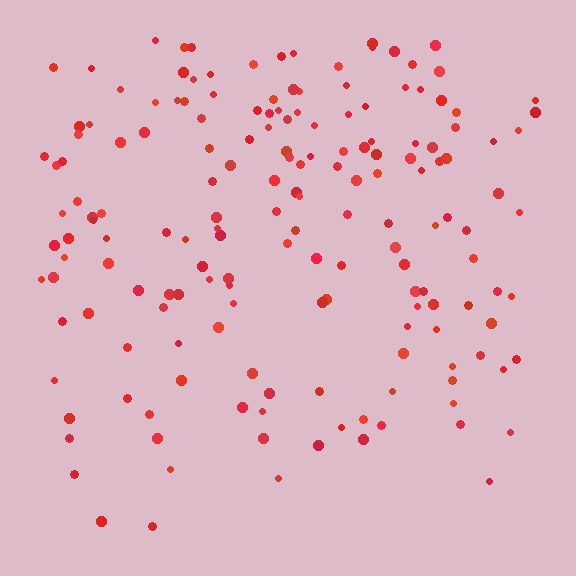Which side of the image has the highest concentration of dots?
The top.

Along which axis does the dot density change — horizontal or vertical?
Vertical.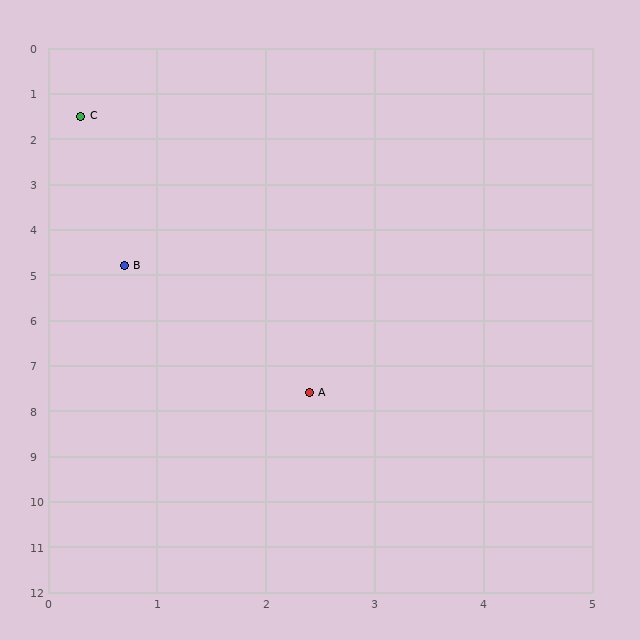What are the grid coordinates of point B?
Point B is at approximately (0.7, 4.8).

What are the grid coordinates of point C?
Point C is at approximately (0.3, 1.5).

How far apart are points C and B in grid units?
Points C and B are about 3.3 grid units apart.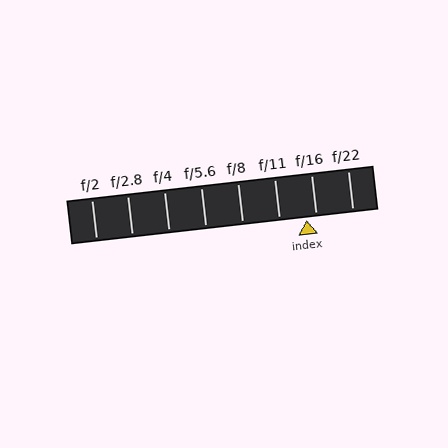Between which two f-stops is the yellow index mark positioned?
The index mark is between f/11 and f/16.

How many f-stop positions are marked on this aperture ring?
There are 8 f-stop positions marked.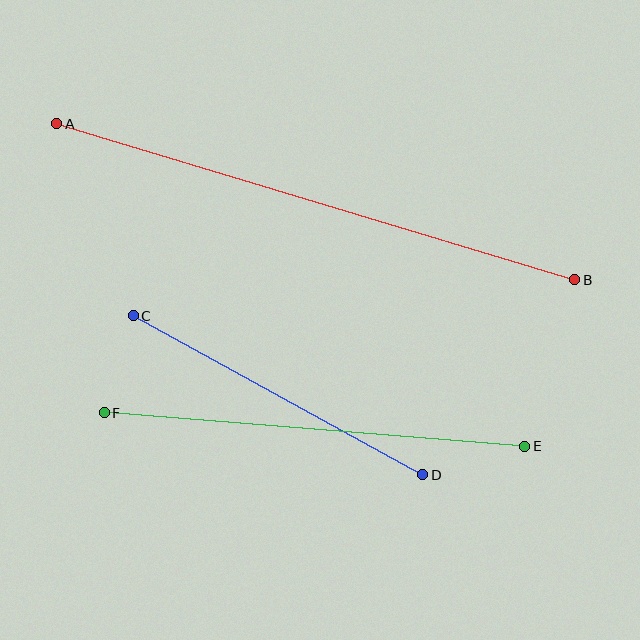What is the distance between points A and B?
The distance is approximately 541 pixels.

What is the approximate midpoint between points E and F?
The midpoint is at approximately (314, 429) pixels.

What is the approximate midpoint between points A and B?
The midpoint is at approximately (316, 202) pixels.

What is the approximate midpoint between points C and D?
The midpoint is at approximately (278, 395) pixels.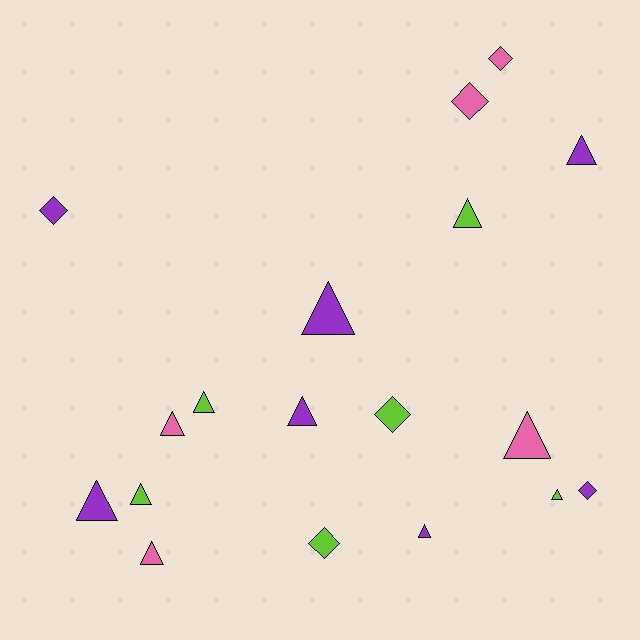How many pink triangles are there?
There are 3 pink triangles.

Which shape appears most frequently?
Triangle, with 12 objects.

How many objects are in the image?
There are 18 objects.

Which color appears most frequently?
Purple, with 7 objects.